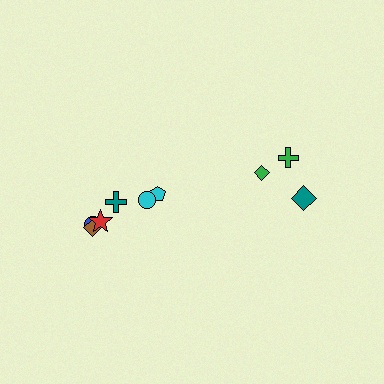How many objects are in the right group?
There are 3 objects.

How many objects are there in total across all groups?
There are 9 objects.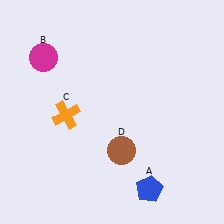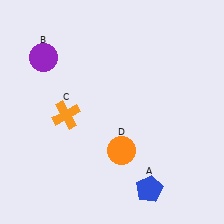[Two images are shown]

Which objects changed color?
B changed from magenta to purple. D changed from brown to orange.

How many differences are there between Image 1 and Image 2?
There are 2 differences between the two images.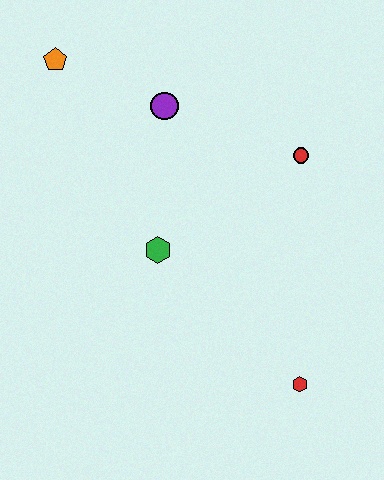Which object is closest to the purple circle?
The orange pentagon is closest to the purple circle.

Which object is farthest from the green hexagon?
The orange pentagon is farthest from the green hexagon.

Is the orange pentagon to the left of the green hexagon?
Yes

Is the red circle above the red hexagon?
Yes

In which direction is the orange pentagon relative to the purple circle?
The orange pentagon is to the left of the purple circle.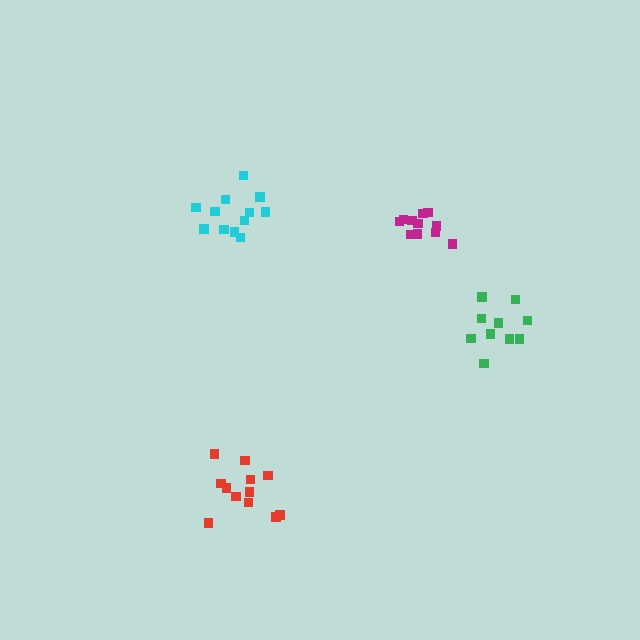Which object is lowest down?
The red cluster is bottommost.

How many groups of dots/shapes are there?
There are 4 groups.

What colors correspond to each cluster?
The clusters are colored: green, red, magenta, cyan.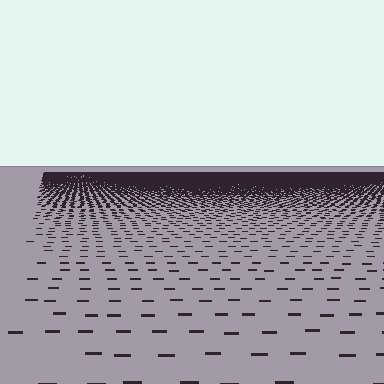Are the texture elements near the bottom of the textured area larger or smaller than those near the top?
Larger. Near the bottom, elements are closer to the viewer and appear at a bigger on-screen size.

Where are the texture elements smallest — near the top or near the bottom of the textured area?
Near the top.